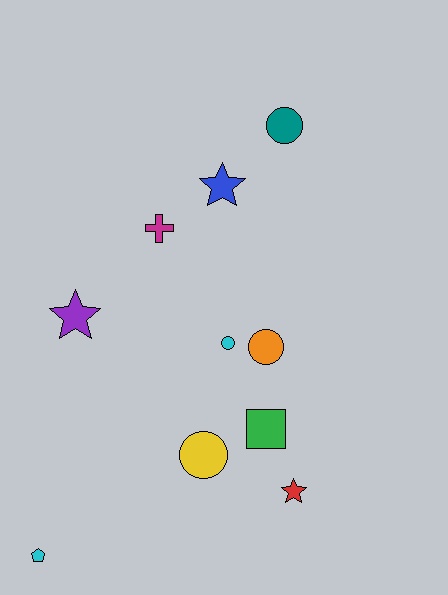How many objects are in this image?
There are 10 objects.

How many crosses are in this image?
There is 1 cross.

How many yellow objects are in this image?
There is 1 yellow object.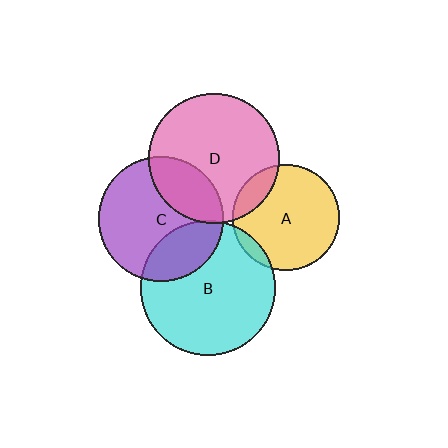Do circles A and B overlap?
Yes.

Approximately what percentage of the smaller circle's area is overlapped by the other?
Approximately 5%.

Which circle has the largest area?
Circle B (cyan).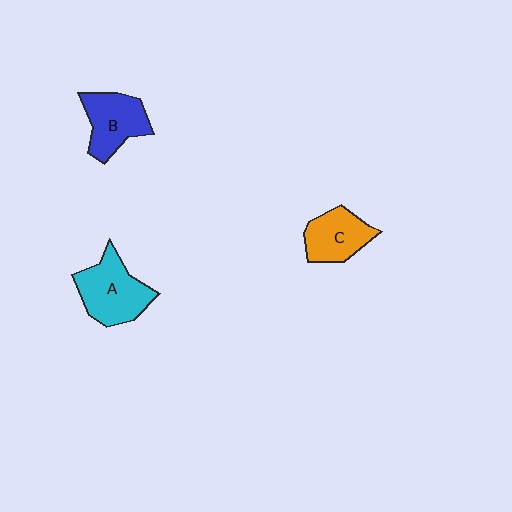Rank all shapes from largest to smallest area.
From largest to smallest: A (cyan), B (blue), C (orange).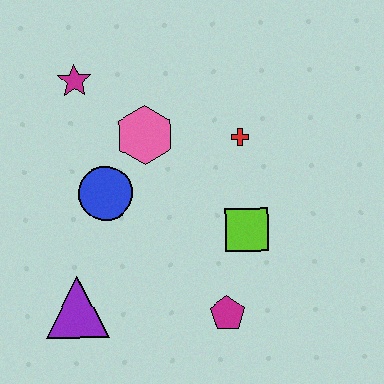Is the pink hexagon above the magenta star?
No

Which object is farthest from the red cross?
The purple triangle is farthest from the red cross.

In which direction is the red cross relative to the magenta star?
The red cross is to the right of the magenta star.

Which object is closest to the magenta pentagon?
The lime square is closest to the magenta pentagon.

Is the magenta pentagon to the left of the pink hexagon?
No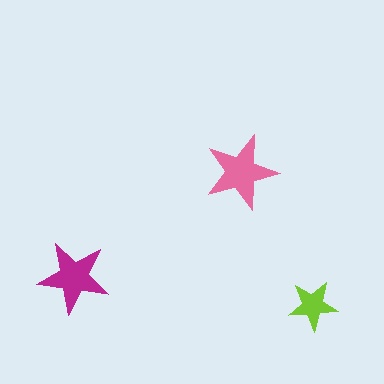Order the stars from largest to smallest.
the pink one, the magenta one, the lime one.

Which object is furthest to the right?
The lime star is rightmost.